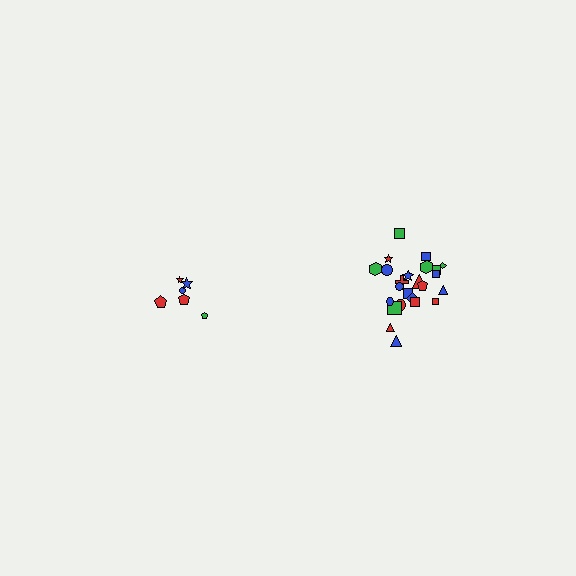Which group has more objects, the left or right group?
The right group.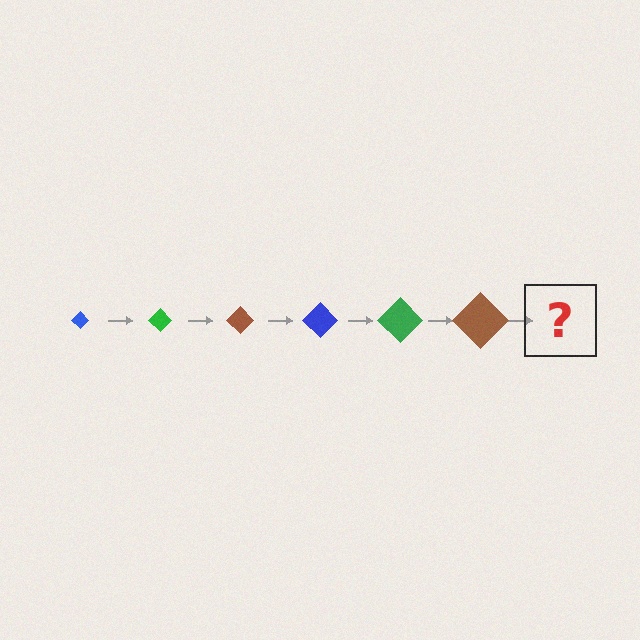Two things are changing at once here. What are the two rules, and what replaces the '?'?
The two rules are that the diamond grows larger each step and the color cycles through blue, green, and brown. The '?' should be a blue diamond, larger than the previous one.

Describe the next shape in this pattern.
It should be a blue diamond, larger than the previous one.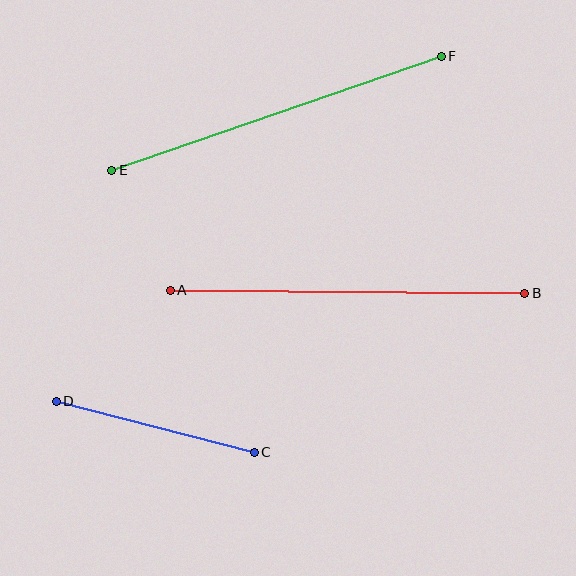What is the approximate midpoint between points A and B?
The midpoint is at approximately (348, 292) pixels.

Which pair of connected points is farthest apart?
Points A and B are farthest apart.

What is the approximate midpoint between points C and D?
The midpoint is at approximately (155, 427) pixels.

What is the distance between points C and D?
The distance is approximately 205 pixels.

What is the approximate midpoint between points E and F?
The midpoint is at approximately (277, 113) pixels.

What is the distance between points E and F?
The distance is approximately 349 pixels.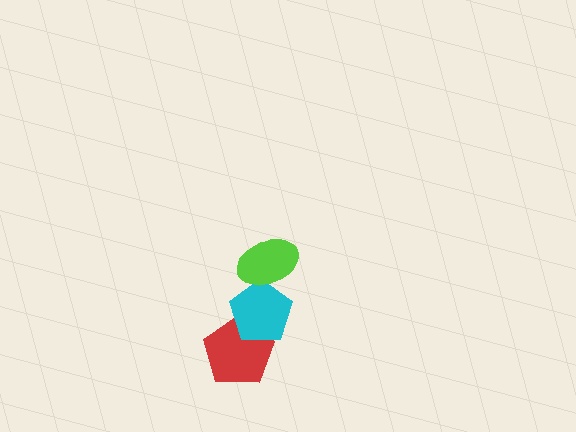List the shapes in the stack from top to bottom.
From top to bottom: the lime ellipse, the cyan pentagon, the red pentagon.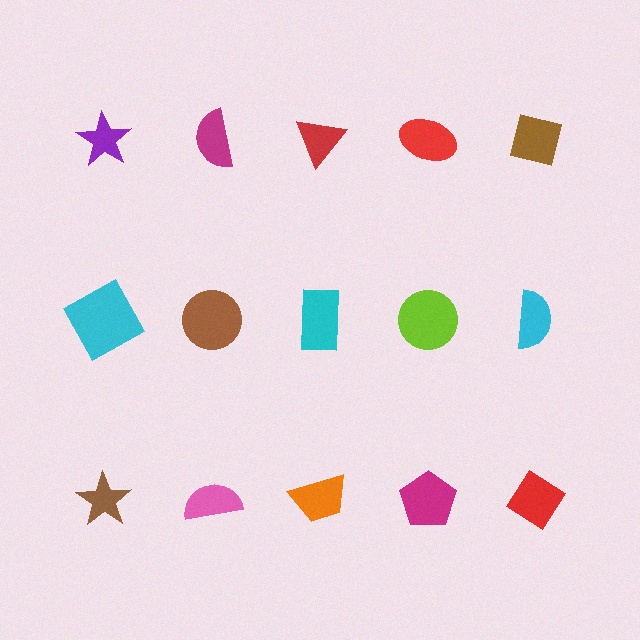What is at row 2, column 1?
A cyan square.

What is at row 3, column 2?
A pink semicircle.